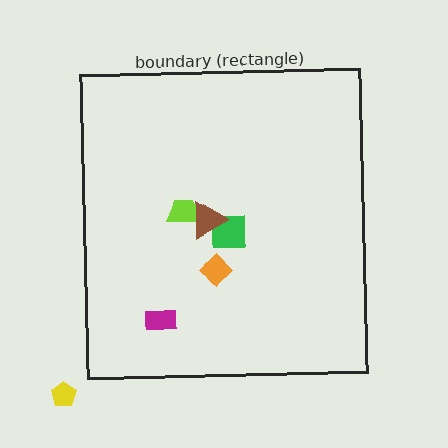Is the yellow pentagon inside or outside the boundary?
Outside.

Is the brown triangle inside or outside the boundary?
Inside.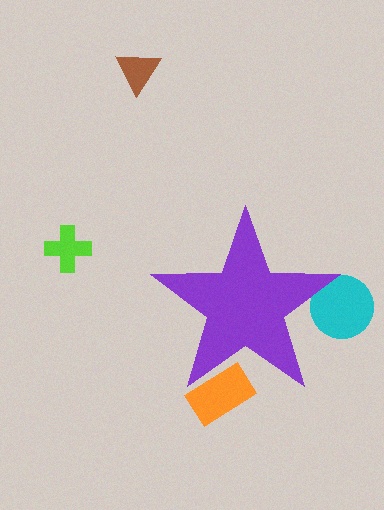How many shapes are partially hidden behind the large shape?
2 shapes are partially hidden.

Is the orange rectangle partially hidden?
Yes, the orange rectangle is partially hidden behind the purple star.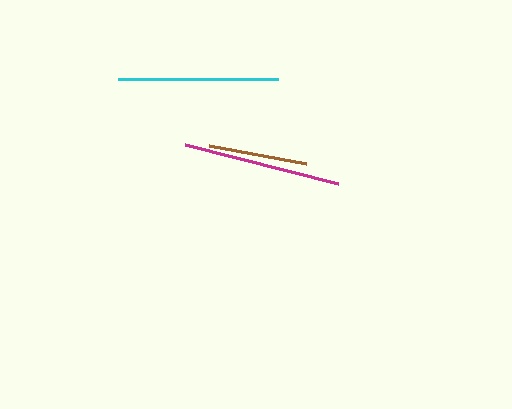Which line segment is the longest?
The cyan line is the longest at approximately 160 pixels.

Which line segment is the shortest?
The brown line is the shortest at approximately 99 pixels.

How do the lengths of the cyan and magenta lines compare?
The cyan and magenta lines are approximately the same length.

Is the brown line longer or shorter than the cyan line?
The cyan line is longer than the brown line.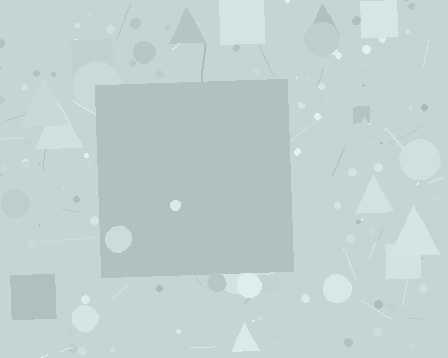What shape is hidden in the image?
A square is hidden in the image.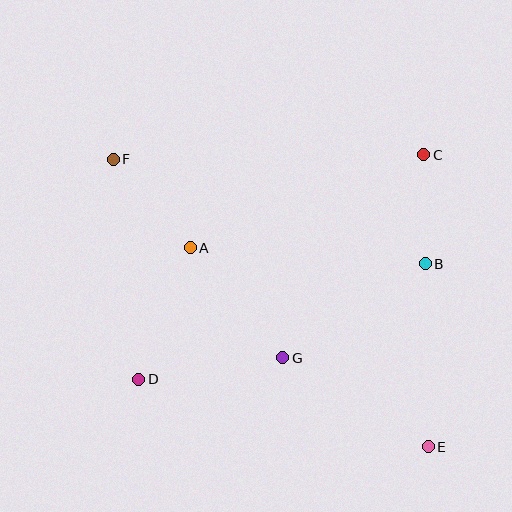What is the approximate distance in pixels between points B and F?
The distance between B and F is approximately 329 pixels.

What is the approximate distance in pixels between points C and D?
The distance between C and D is approximately 363 pixels.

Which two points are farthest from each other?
Points E and F are farthest from each other.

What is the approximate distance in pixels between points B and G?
The distance between B and G is approximately 170 pixels.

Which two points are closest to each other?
Points B and C are closest to each other.